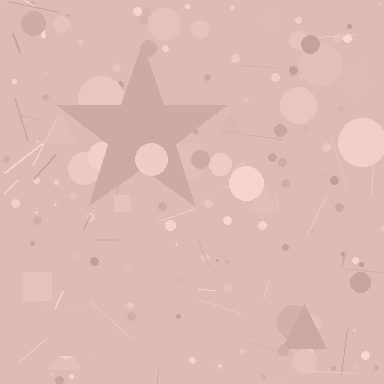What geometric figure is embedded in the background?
A star is embedded in the background.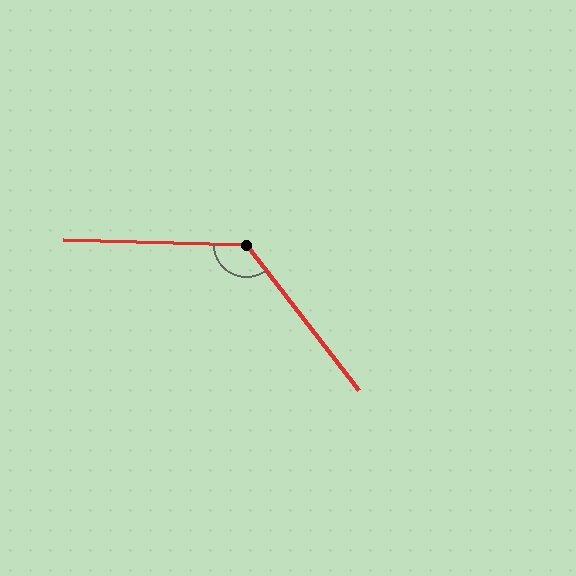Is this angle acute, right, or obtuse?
It is obtuse.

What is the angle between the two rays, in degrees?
Approximately 129 degrees.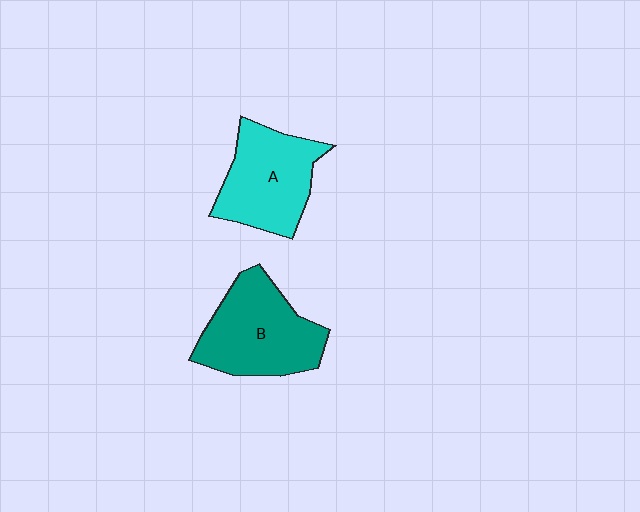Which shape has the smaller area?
Shape A (cyan).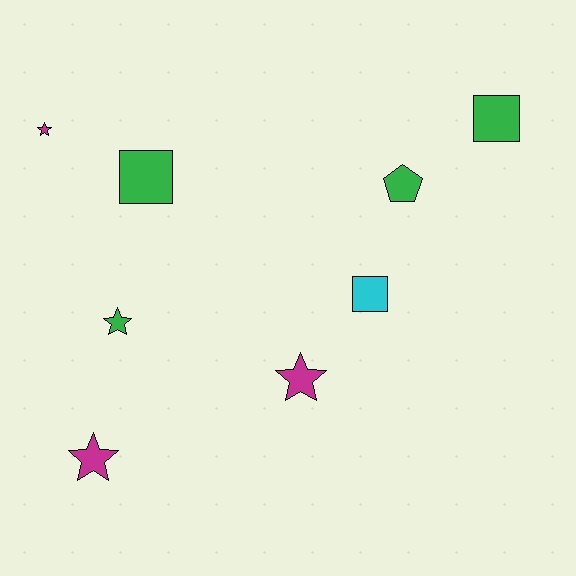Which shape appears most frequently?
Star, with 4 objects.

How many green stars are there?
There is 1 green star.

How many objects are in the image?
There are 8 objects.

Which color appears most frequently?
Green, with 4 objects.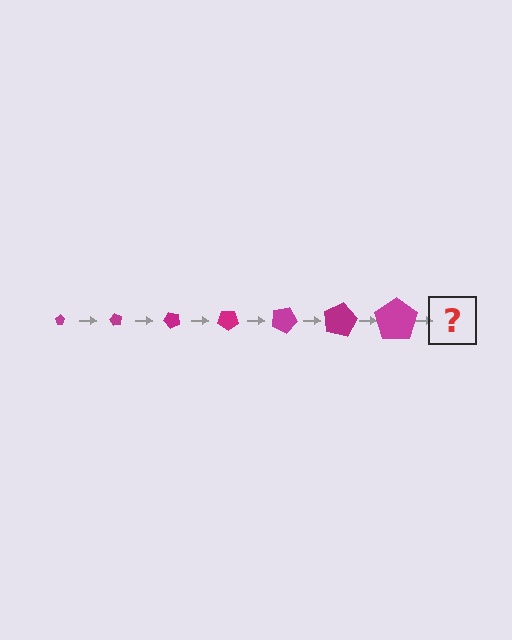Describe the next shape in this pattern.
It should be a pentagon, larger than the previous one and rotated 420 degrees from the start.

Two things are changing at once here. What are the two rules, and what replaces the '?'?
The two rules are that the pentagon grows larger each step and it rotates 60 degrees each step. The '?' should be a pentagon, larger than the previous one and rotated 420 degrees from the start.